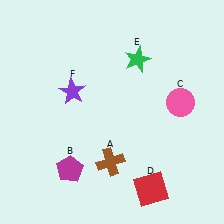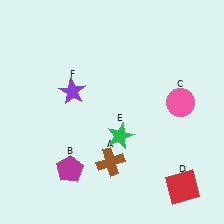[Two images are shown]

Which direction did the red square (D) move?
The red square (D) moved right.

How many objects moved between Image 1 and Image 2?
2 objects moved between the two images.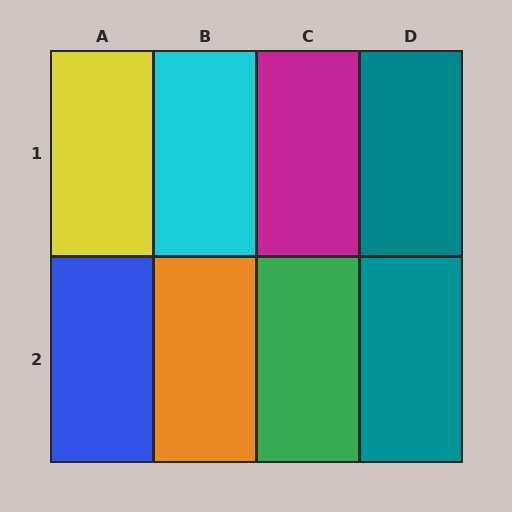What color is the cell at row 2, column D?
Teal.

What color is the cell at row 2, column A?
Blue.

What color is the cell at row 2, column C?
Green.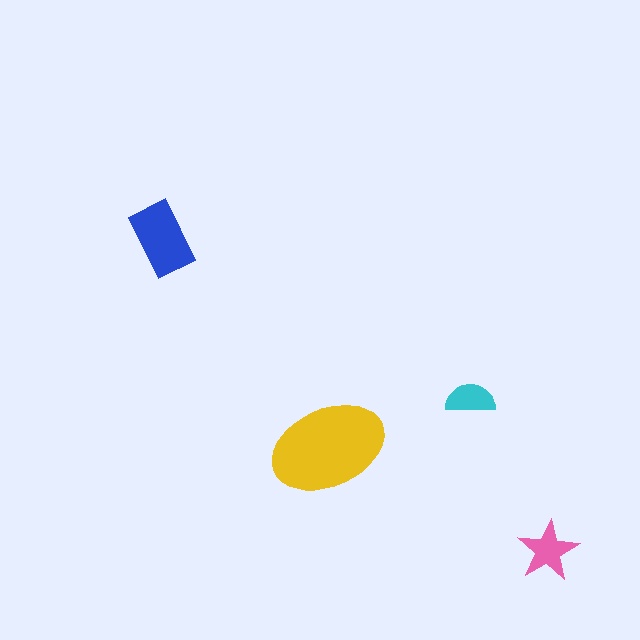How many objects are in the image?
There are 4 objects in the image.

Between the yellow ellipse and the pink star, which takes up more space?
The yellow ellipse.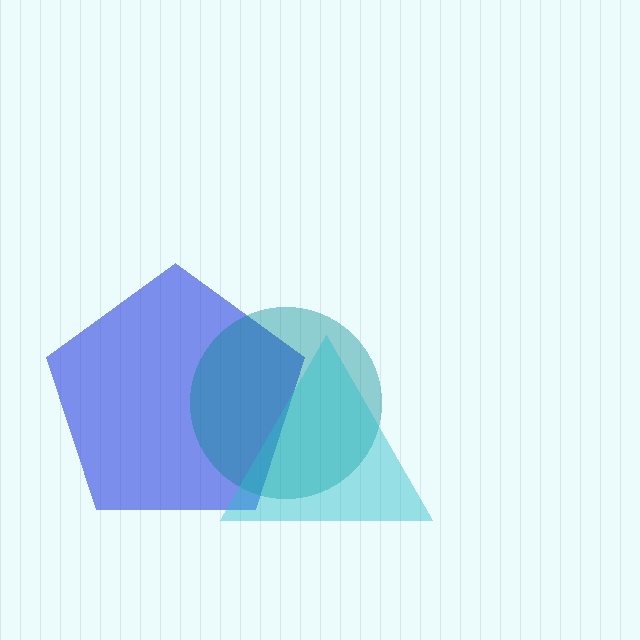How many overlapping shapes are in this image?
There are 3 overlapping shapes in the image.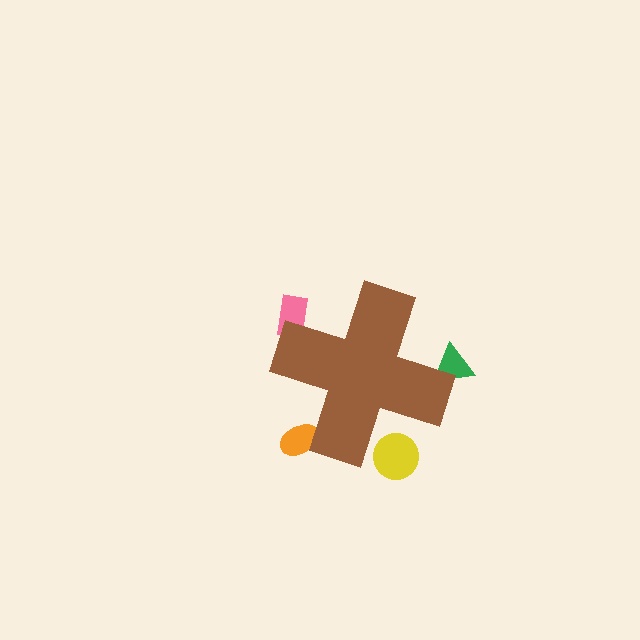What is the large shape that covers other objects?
A brown cross.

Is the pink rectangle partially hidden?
Yes, the pink rectangle is partially hidden behind the brown cross.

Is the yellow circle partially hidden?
Yes, the yellow circle is partially hidden behind the brown cross.